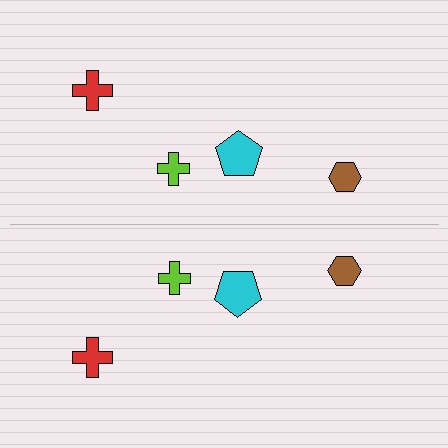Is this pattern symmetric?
Yes, this pattern has bilateral (reflection) symmetry.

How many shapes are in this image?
There are 8 shapes in this image.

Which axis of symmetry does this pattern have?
The pattern has a horizontal axis of symmetry running through the center of the image.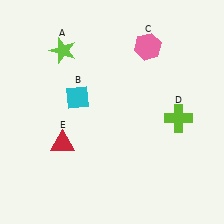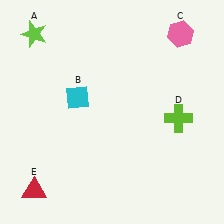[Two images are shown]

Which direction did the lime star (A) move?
The lime star (A) moved left.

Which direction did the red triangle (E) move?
The red triangle (E) moved down.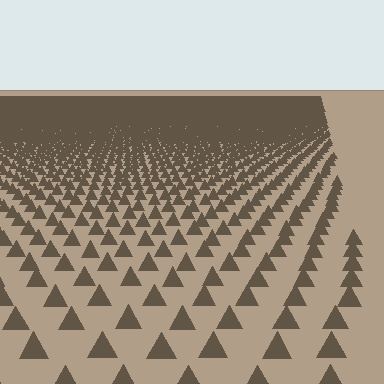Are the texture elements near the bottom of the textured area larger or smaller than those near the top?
Larger. Near the bottom, elements are closer to the viewer and appear at a bigger on-screen size.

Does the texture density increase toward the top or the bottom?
Density increases toward the top.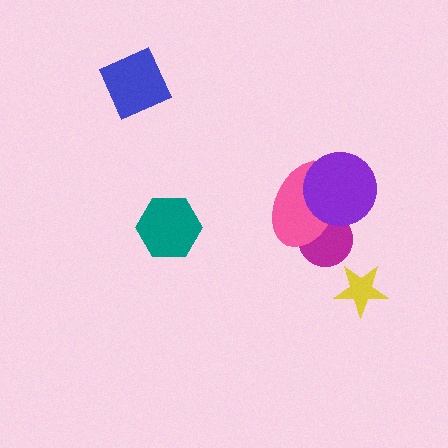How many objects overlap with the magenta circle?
2 objects overlap with the magenta circle.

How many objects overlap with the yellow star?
0 objects overlap with the yellow star.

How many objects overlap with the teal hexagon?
0 objects overlap with the teal hexagon.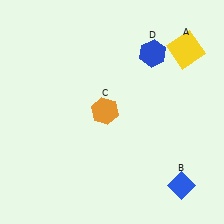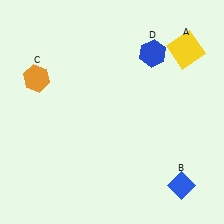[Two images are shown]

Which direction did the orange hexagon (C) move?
The orange hexagon (C) moved left.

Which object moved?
The orange hexagon (C) moved left.